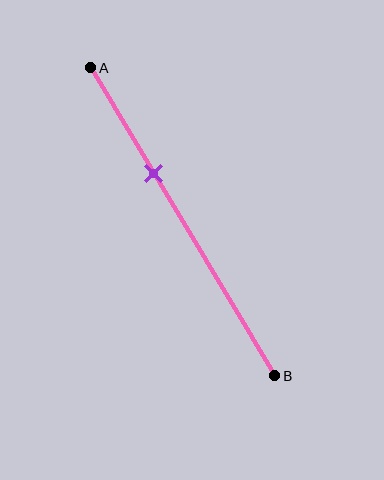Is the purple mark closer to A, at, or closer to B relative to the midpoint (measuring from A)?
The purple mark is closer to point A than the midpoint of segment AB.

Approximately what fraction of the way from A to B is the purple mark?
The purple mark is approximately 35% of the way from A to B.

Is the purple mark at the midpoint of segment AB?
No, the mark is at about 35% from A, not at the 50% midpoint.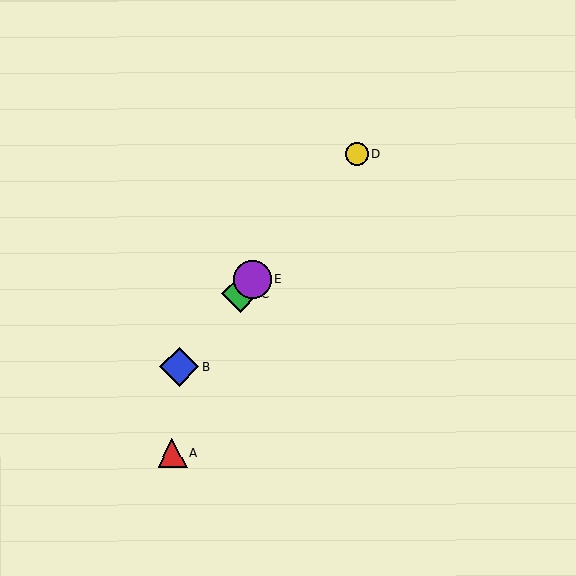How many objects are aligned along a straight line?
4 objects (B, C, D, E) are aligned along a straight line.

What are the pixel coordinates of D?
Object D is at (356, 154).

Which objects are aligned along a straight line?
Objects B, C, D, E are aligned along a straight line.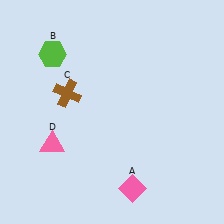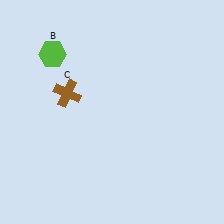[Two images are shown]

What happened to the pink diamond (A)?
The pink diamond (A) was removed in Image 2. It was in the bottom-right area of Image 1.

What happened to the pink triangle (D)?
The pink triangle (D) was removed in Image 2. It was in the bottom-left area of Image 1.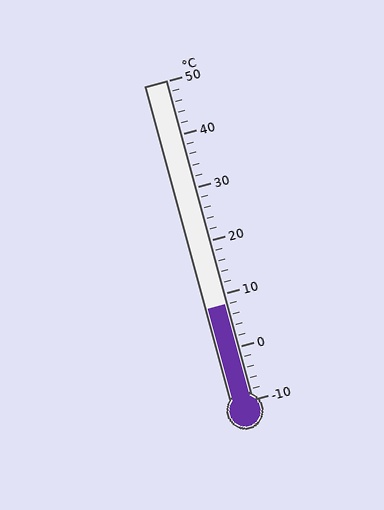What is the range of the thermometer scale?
The thermometer scale ranges from -10°C to 50°C.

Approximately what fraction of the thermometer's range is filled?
The thermometer is filled to approximately 30% of its range.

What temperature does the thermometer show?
The thermometer shows approximately 8°C.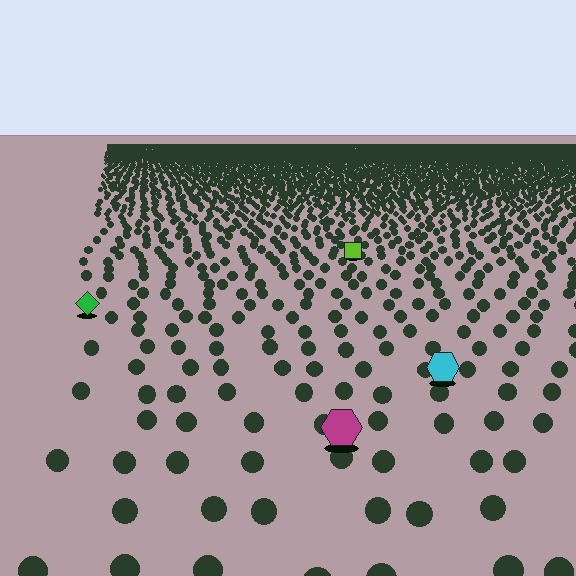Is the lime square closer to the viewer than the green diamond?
No. The green diamond is closer — you can tell from the texture gradient: the ground texture is coarser near it.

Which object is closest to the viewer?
The magenta hexagon is closest. The texture marks near it are larger and more spread out.